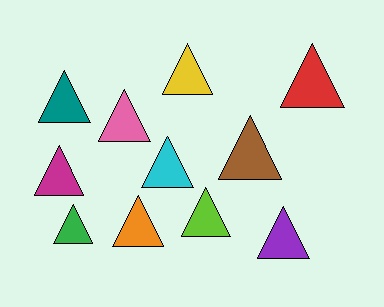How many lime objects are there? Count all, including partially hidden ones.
There is 1 lime object.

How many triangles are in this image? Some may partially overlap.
There are 11 triangles.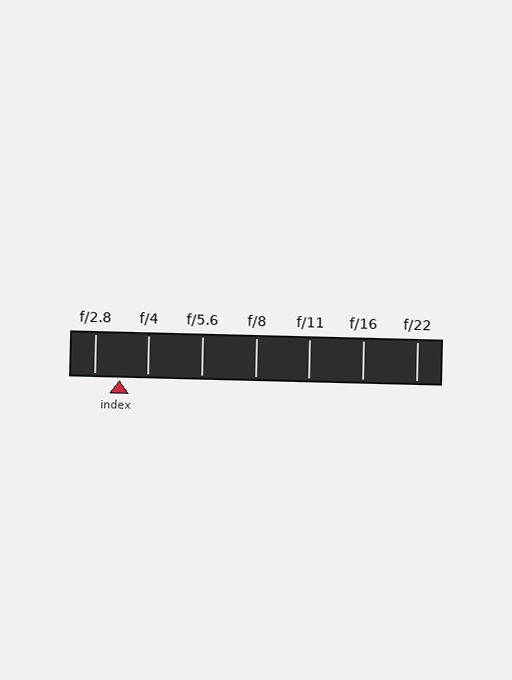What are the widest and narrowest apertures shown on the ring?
The widest aperture shown is f/2.8 and the narrowest is f/22.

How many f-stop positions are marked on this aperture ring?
There are 7 f-stop positions marked.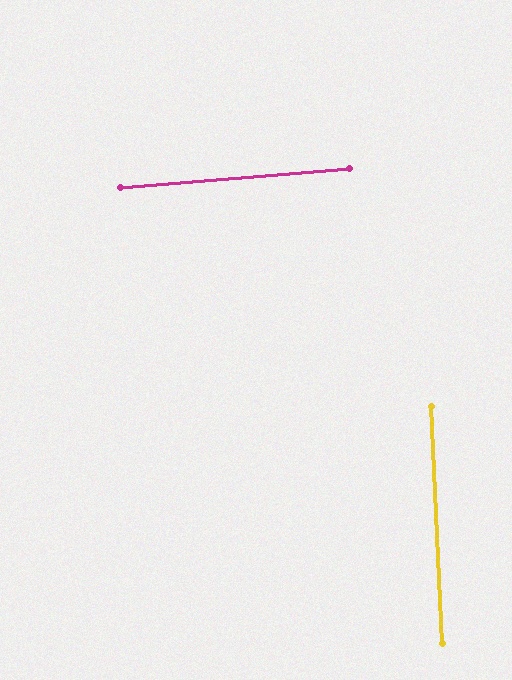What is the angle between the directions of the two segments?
Approximately 88 degrees.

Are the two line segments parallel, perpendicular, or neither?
Perpendicular — they meet at approximately 88°.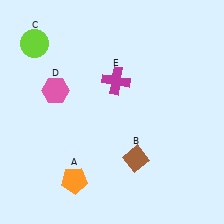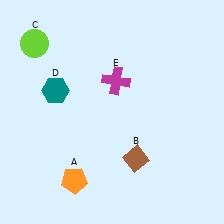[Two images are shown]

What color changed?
The hexagon (D) changed from pink in Image 1 to teal in Image 2.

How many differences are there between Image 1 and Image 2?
There is 1 difference between the two images.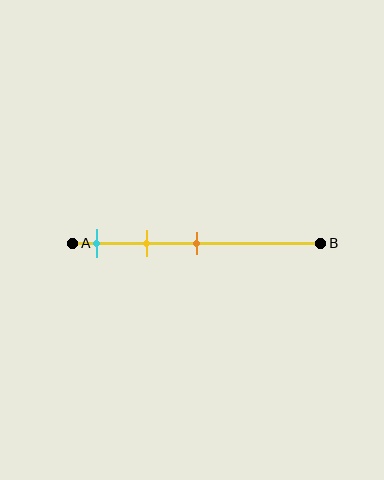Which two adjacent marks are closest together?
The cyan and yellow marks are the closest adjacent pair.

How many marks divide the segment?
There are 3 marks dividing the segment.